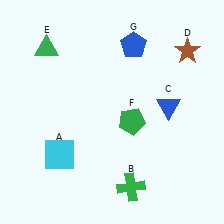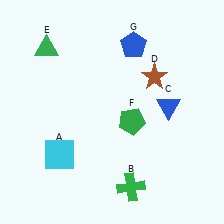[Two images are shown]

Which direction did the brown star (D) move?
The brown star (D) moved left.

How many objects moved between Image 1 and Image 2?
1 object moved between the two images.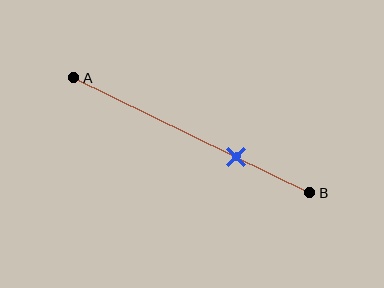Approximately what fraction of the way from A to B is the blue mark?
The blue mark is approximately 70% of the way from A to B.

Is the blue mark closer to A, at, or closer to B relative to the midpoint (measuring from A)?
The blue mark is closer to point B than the midpoint of segment AB.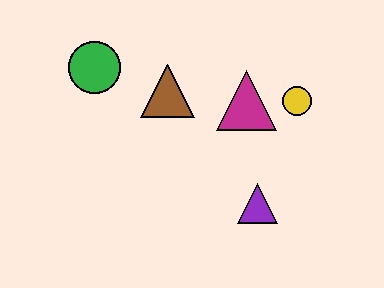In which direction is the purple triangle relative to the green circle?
The purple triangle is to the right of the green circle.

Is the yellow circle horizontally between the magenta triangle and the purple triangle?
No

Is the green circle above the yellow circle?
Yes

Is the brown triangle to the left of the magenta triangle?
Yes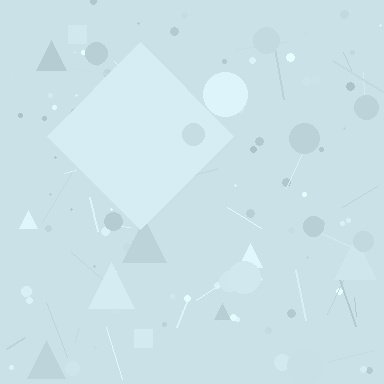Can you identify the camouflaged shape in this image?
The camouflaged shape is a diamond.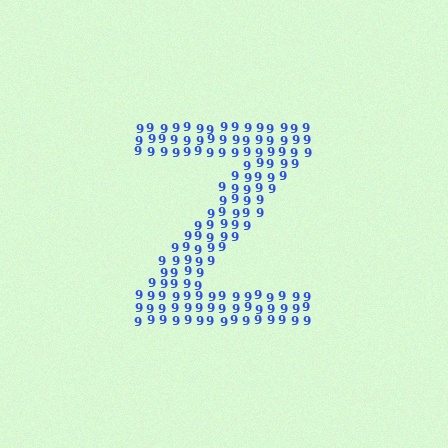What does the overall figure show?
The overall figure shows the letter Z.